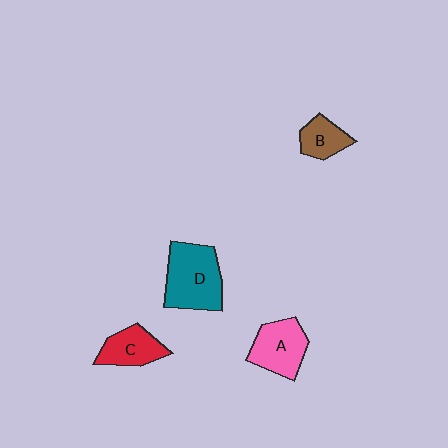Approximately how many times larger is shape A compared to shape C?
Approximately 1.2 times.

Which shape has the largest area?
Shape D (teal).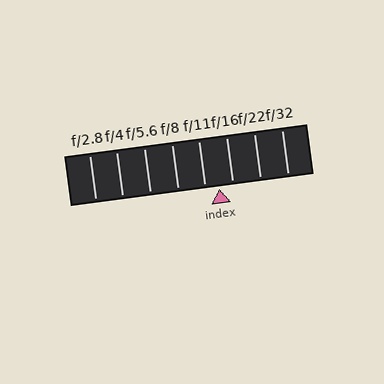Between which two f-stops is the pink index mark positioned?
The index mark is between f/11 and f/16.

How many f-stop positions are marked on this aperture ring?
There are 8 f-stop positions marked.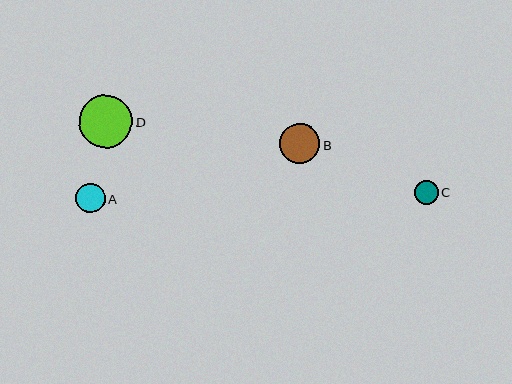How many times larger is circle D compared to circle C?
Circle D is approximately 2.2 times the size of circle C.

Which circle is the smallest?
Circle C is the smallest with a size of approximately 24 pixels.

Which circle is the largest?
Circle D is the largest with a size of approximately 53 pixels.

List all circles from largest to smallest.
From largest to smallest: D, B, A, C.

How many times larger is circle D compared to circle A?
Circle D is approximately 1.8 times the size of circle A.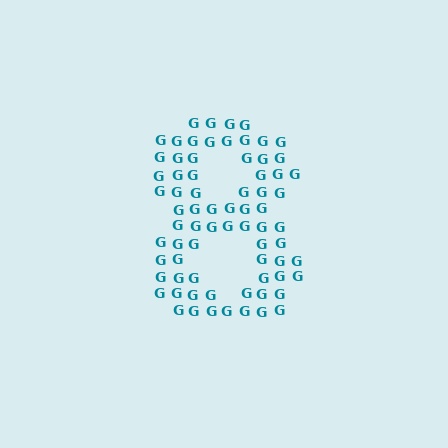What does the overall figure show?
The overall figure shows the digit 8.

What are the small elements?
The small elements are letter G's.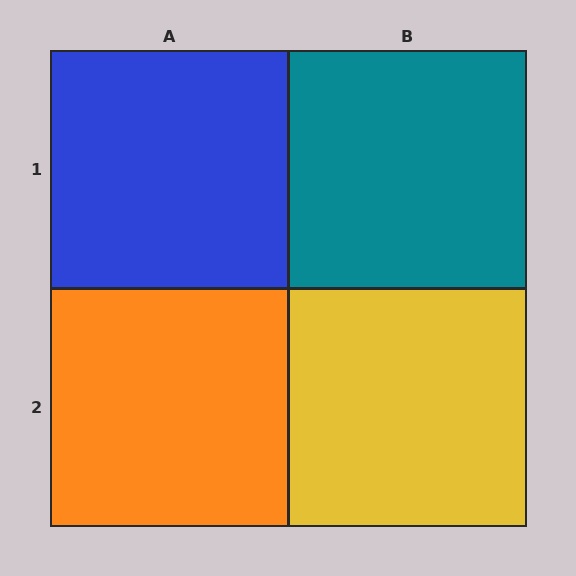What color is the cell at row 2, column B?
Yellow.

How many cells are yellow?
1 cell is yellow.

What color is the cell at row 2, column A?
Orange.